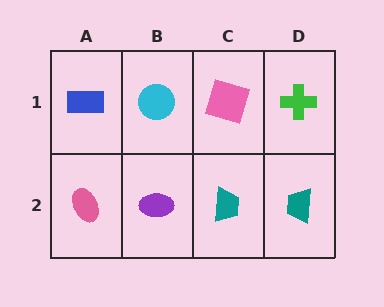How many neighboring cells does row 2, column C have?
3.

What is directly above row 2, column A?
A blue rectangle.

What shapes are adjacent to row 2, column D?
A green cross (row 1, column D), a teal trapezoid (row 2, column C).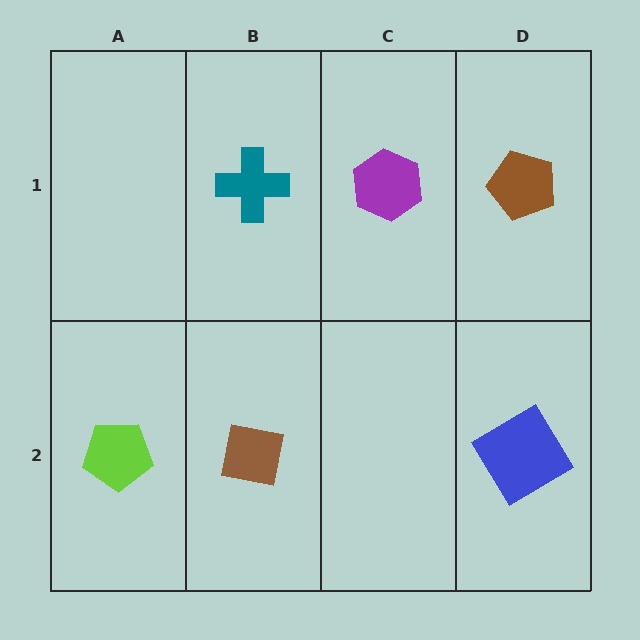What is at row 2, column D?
A blue diamond.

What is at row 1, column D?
A brown pentagon.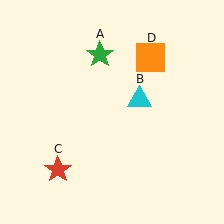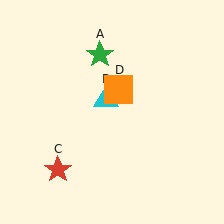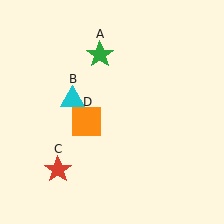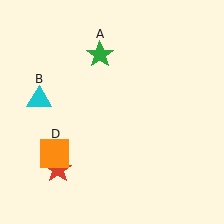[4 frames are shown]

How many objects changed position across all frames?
2 objects changed position: cyan triangle (object B), orange square (object D).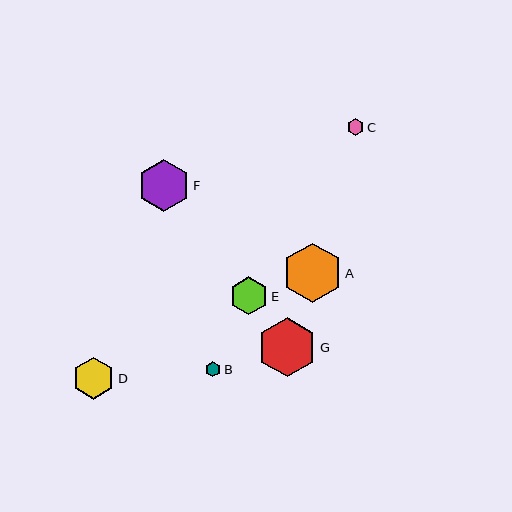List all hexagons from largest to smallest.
From largest to smallest: G, A, F, D, E, C, B.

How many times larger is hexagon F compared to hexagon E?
Hexagon F is approximately 1.4 times the size of hexagon E.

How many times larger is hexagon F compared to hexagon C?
Hexagon F is approximately 3.1 times the size of hexagon C.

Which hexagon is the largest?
Hexagon G is the largest with a size of approximately 59 pixels.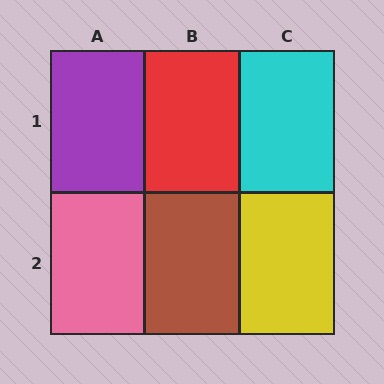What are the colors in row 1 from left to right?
Purple, red, cyan.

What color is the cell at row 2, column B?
Brown.